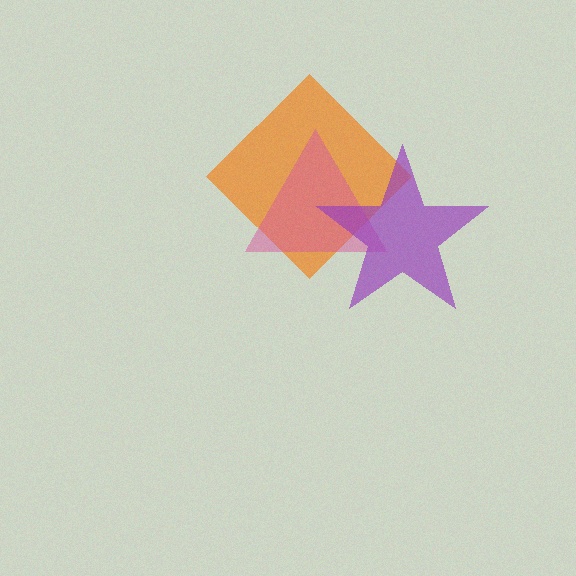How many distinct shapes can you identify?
There are 3 distinct shapes: an orange diamond, a pink triangle, a purple star.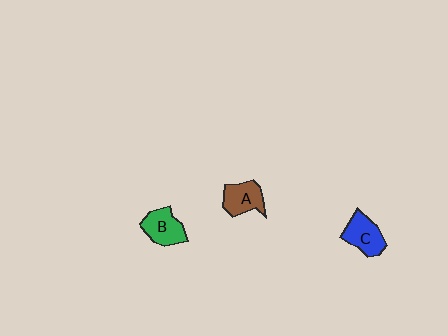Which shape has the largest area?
Shape C (blue).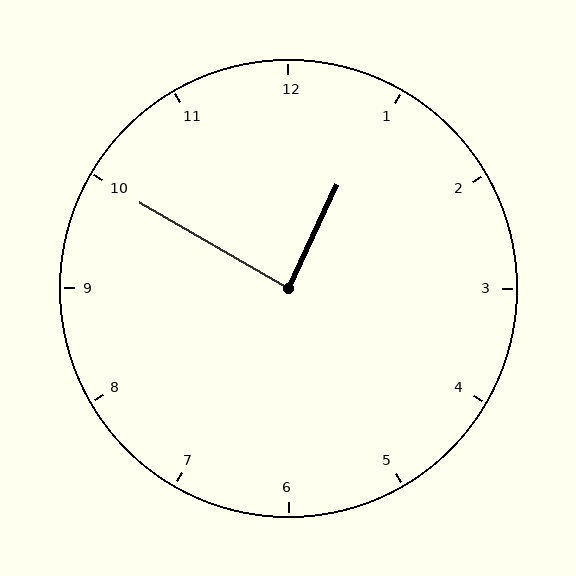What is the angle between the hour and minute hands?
Approximately 85 degrees.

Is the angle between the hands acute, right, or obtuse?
It is right.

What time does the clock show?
12:50.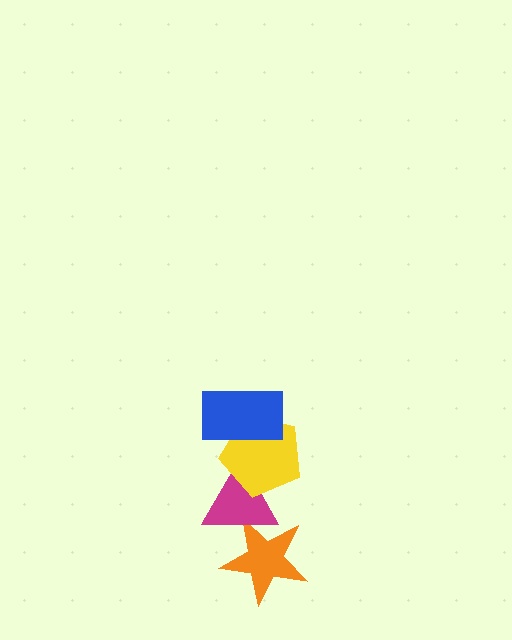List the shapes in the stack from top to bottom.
From top to bottom: the blue rectangle, the yellow pentagon, the magenta triangle, the orange star.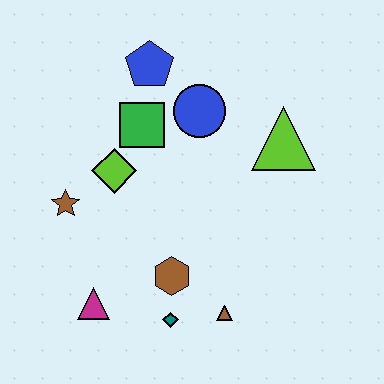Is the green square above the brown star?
Yes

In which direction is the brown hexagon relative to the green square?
The brown hexagon is below the green square.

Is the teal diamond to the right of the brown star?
Yes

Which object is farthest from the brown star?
The lime triangle is farthest from the brown star.